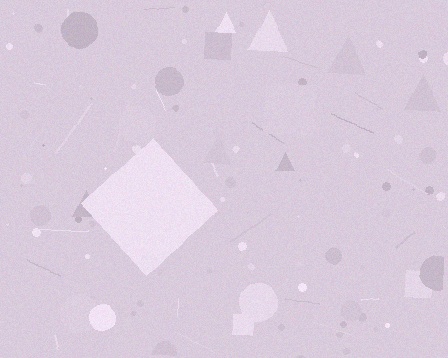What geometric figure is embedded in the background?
A diamond is embedded in the background.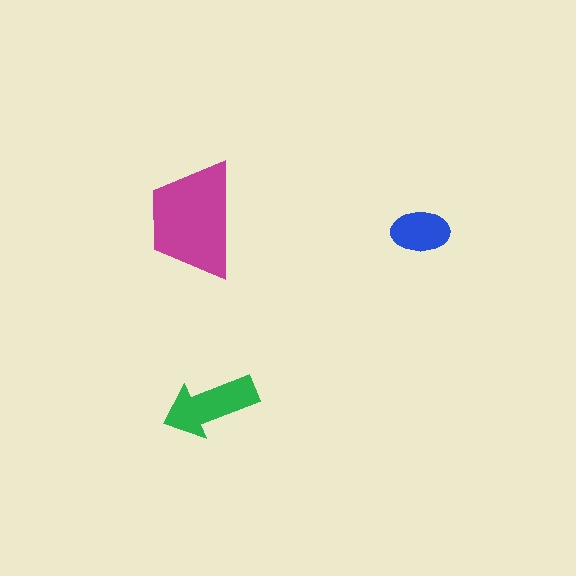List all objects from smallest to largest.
The blue ellipse, the green arrow, the magenta trapezoid.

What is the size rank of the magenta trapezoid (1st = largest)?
1st.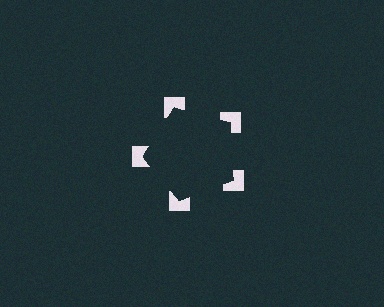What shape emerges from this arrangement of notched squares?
An illusory pentagon — its edges are inferred from the aligned wedge cuts in the notched squares, not physically drawn.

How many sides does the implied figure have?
5 sides.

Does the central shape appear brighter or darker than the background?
It typically appears slightly darker than the background, even though no actual brightness change is drawn.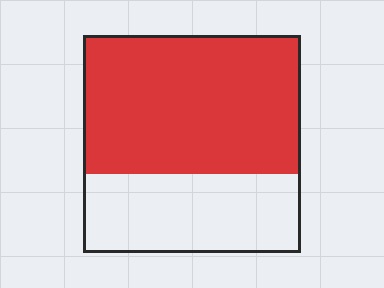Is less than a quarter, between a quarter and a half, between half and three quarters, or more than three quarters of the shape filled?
Between half and three quarters.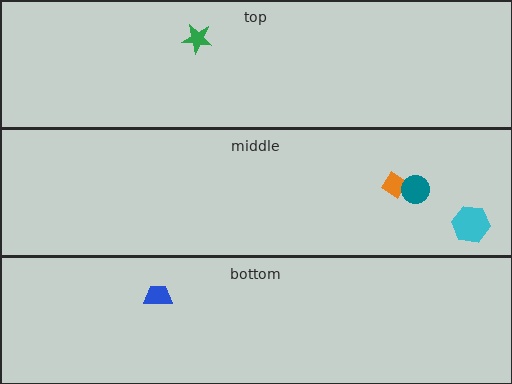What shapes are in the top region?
The green star.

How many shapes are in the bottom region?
1.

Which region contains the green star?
The top region.